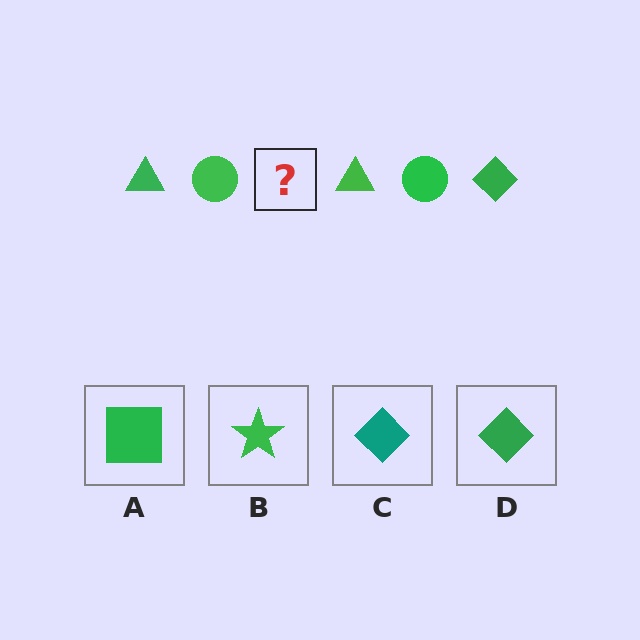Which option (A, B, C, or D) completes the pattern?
D.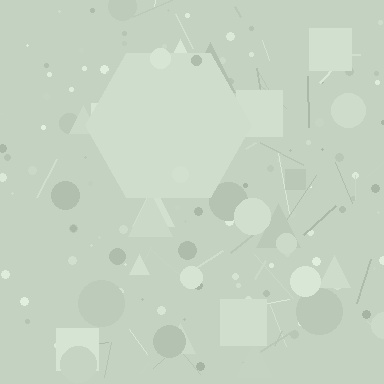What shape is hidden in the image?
A hexagon is hidden in the image.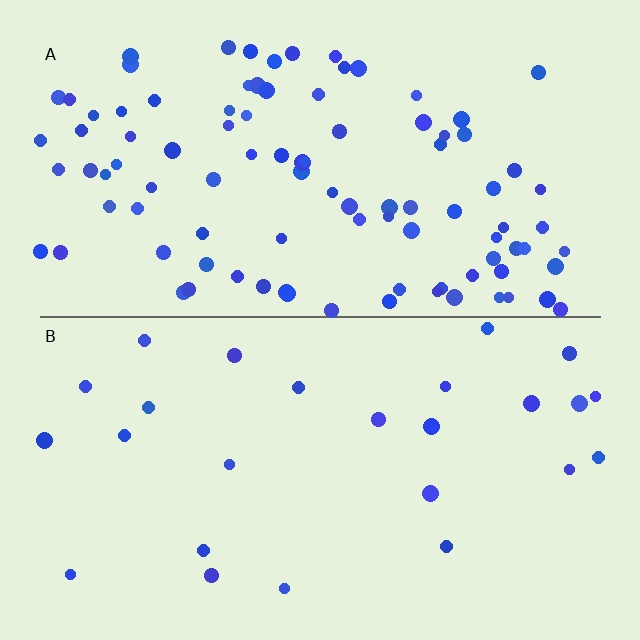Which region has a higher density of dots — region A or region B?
A (the top).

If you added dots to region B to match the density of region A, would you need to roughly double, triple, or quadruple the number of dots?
Approximately quadruple.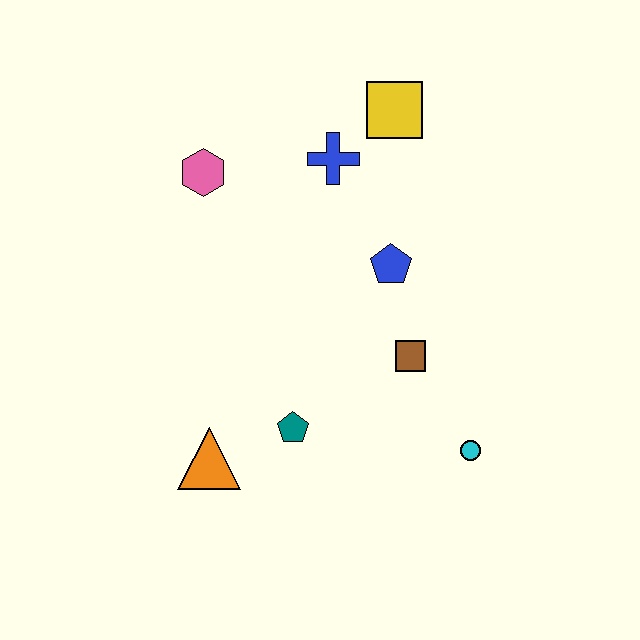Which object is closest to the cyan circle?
The brown square is closest to the cyan circle.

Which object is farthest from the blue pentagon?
The orange triangle is farthest from the blue pentagon.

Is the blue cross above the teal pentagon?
Yes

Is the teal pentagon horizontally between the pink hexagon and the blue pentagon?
Yes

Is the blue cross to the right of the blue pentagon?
No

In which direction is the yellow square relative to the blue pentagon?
The yellow square is above the blue pentagon.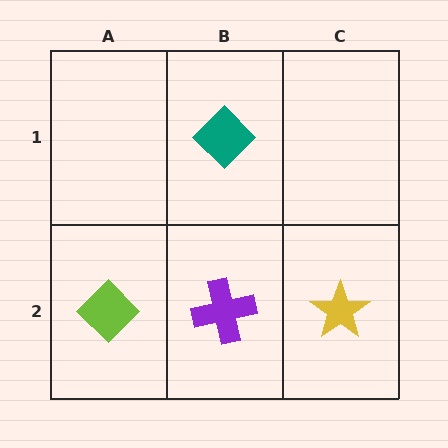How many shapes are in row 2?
3 shapes.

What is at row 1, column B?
A teal diamond.